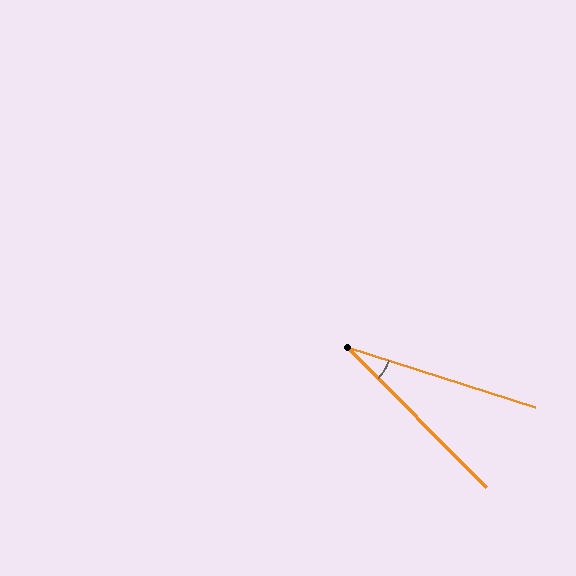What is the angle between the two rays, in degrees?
Approximately 27 degrees.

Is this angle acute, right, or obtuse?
It is acute.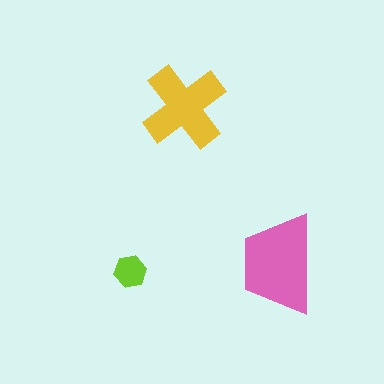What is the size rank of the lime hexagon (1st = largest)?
3rd.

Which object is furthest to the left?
The lime hexagon is leftmost.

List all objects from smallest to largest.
The lime hexagon, the yellow cross, the pink trapezoid.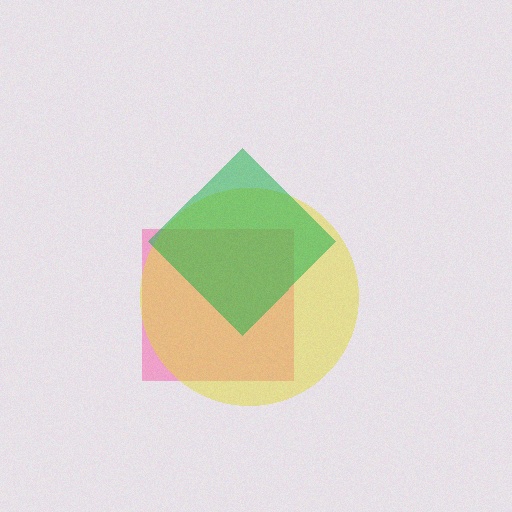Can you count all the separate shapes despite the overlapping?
Yes, there are 3 separate shapes.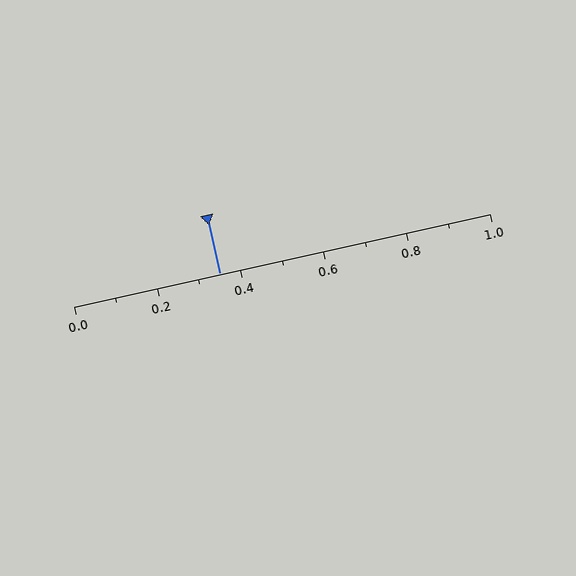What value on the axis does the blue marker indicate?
The marker indicates approximately 0.35.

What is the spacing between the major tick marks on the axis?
The major ticks are spaced 0.2 apart.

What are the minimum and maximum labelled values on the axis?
The axis runs from 0.0 to 1.0.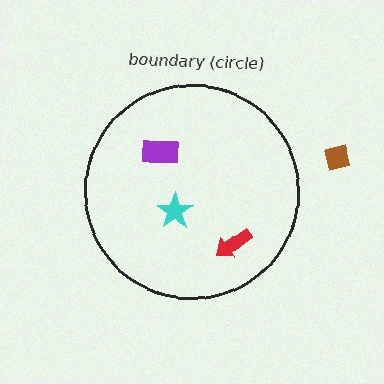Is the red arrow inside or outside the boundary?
Inside.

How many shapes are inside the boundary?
3 inside, 1 outside.